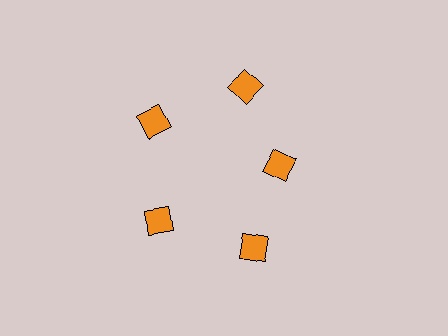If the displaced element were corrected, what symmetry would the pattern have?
It would have 5-fold rotational symmetry — the pattern would map onto itself every 72 degrees.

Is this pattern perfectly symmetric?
No. The 5 orange diamonds are arranged in a ring, but one element near the 3 o'clock position is pulled inward toward the center, breaking the 5-fold rotational symmetry.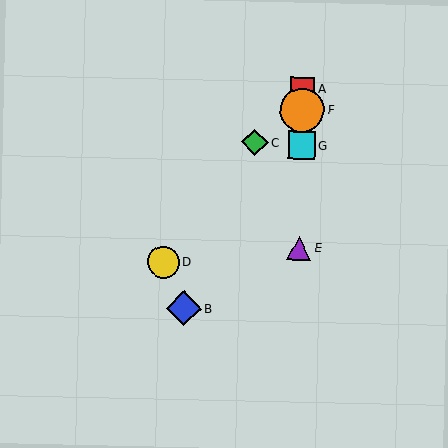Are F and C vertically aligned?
No, F is at x≈302 and C is at x≈255.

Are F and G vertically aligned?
Yes, both are at x≈302.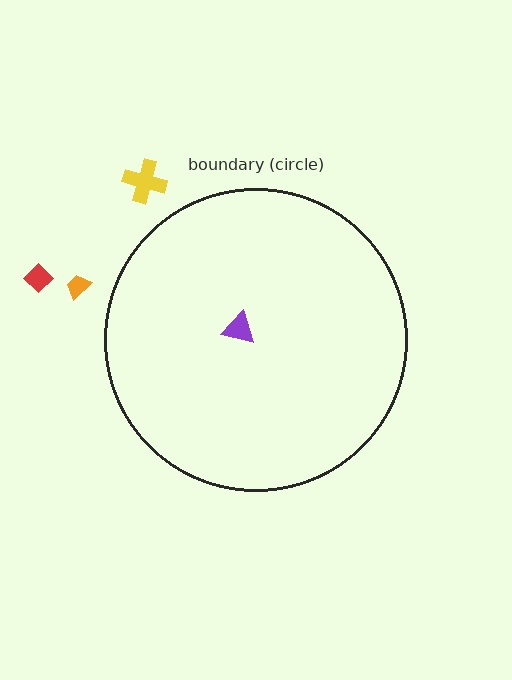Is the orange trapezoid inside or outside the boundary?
Outside.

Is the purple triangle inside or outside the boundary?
Inside.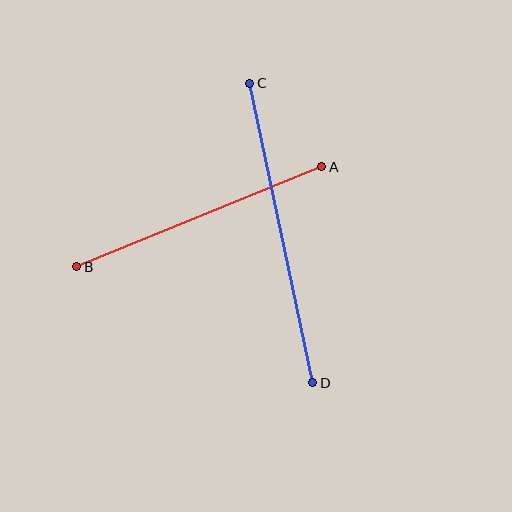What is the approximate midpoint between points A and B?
The midpoint is at approximately (199, 217) pixels.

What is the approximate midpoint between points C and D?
The midpoint is at approximately (281, 233) pixels.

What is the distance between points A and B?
The distance is approximately 265 pixels.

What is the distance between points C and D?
The distance is approximately 306 pixels.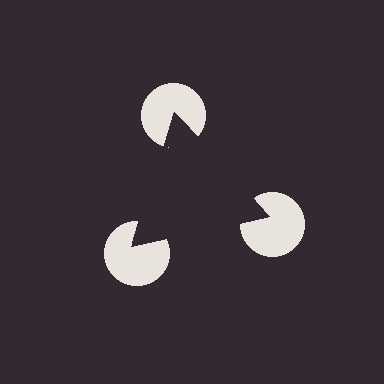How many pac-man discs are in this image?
There are 3 — one at each vertex of the illusory triangle.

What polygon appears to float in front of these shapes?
An illusory triangle — its edges are inferred from the aligned wedge cuts in the pac-man discs, not physically drawn.